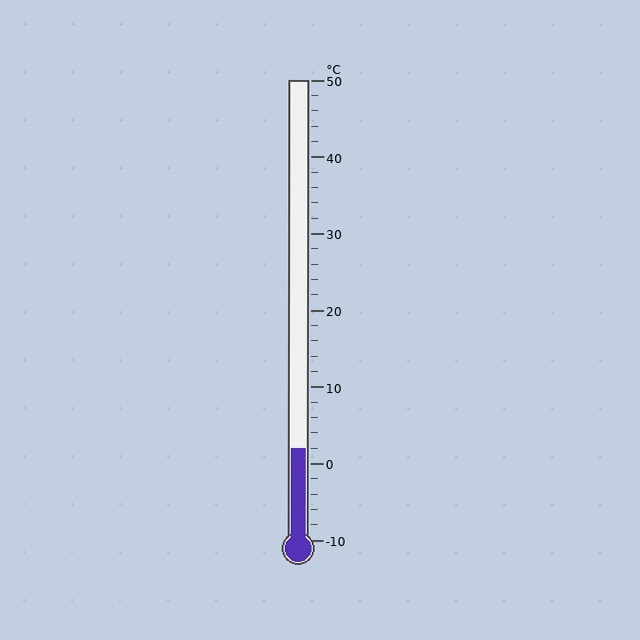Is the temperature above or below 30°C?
The temperature is below 30°C.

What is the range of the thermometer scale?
The thermometer scale ranges from -10°C to 50°C.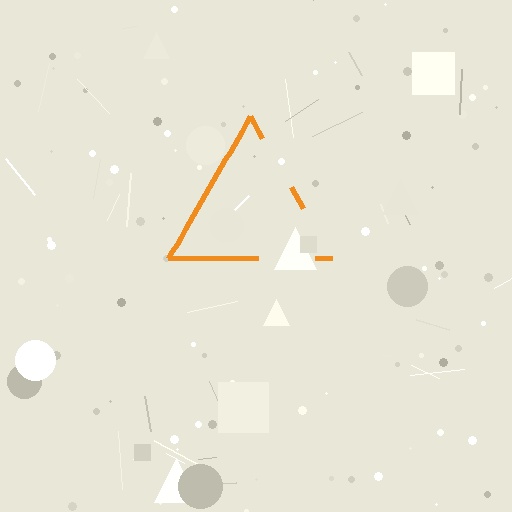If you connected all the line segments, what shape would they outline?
They would outline a triangle.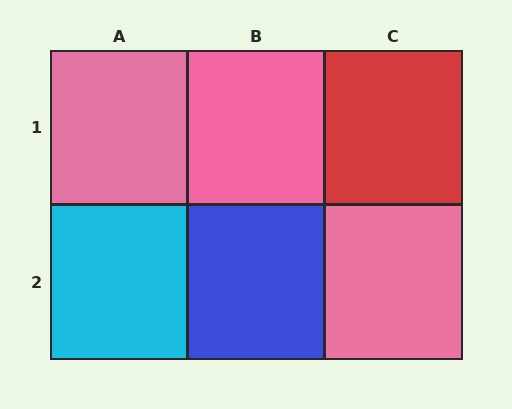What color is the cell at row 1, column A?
Pink.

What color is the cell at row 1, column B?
Pink.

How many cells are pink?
3 cells are pink.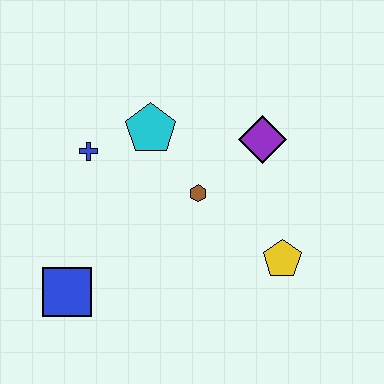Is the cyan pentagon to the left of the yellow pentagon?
Yes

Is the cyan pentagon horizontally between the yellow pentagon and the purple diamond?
No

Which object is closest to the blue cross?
The cyan pentagon is closest to the blue cross.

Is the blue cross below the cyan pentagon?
Yes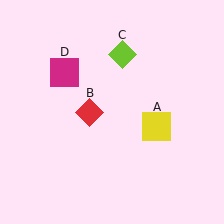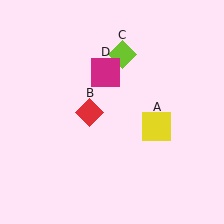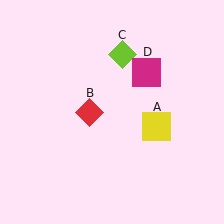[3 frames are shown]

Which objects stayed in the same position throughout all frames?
Yellow square (object A) and red diamond (object B) and lime diamond (object C) remained stationary.